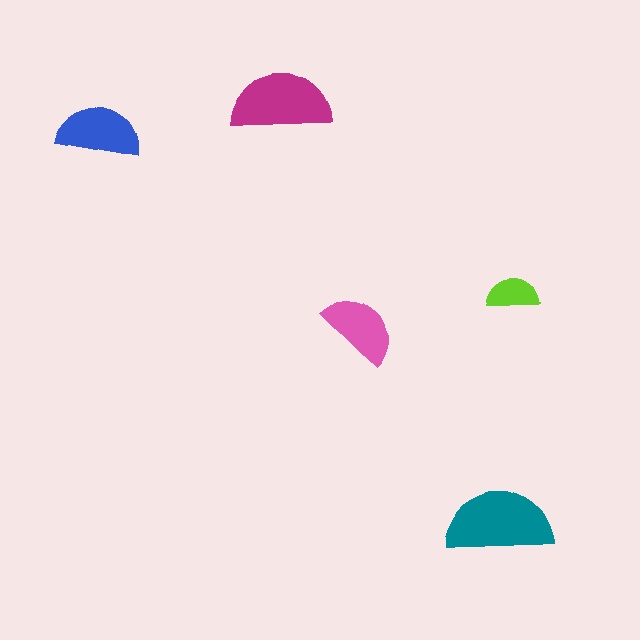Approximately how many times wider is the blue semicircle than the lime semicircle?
About 1.5 times wider.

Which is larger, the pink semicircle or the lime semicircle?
The pink one.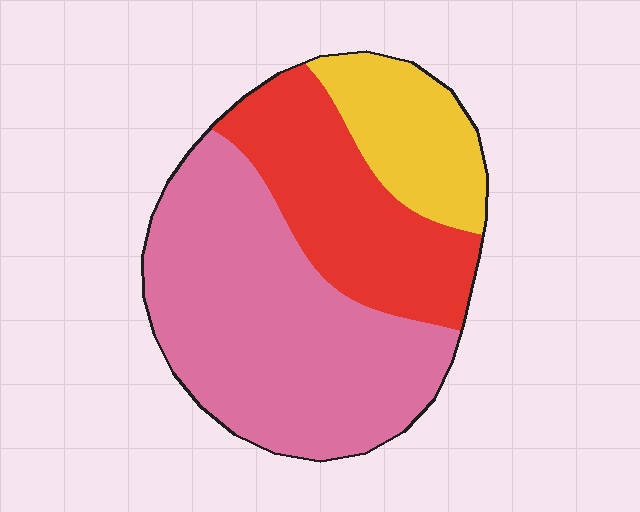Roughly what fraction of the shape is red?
Red covers around 30% of the shape.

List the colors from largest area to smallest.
From largest to smallest: pink, red, yellow.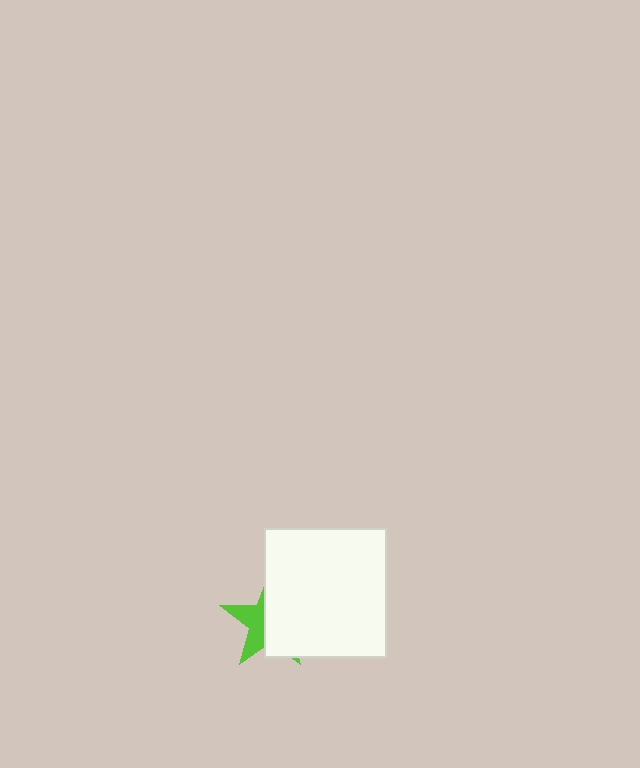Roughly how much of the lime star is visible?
A small part of it is visible (roughly 38%).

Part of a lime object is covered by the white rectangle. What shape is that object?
It is a star.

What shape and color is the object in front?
The object in front is a white rectangle.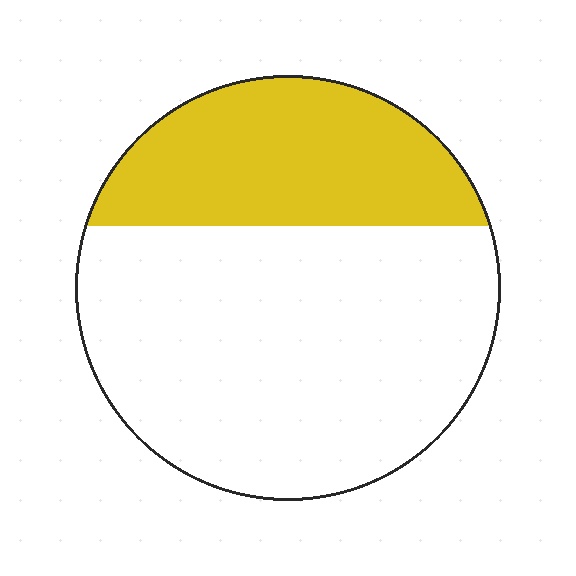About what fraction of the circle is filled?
About one third (1/3).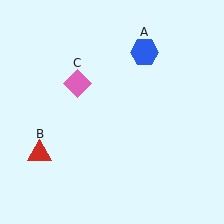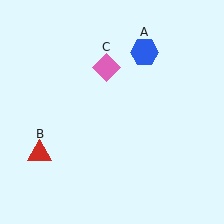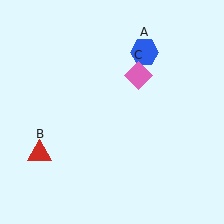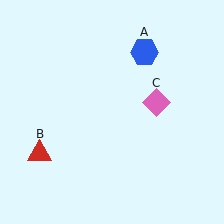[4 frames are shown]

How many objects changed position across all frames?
1 object changed position: pink diamond (object C).